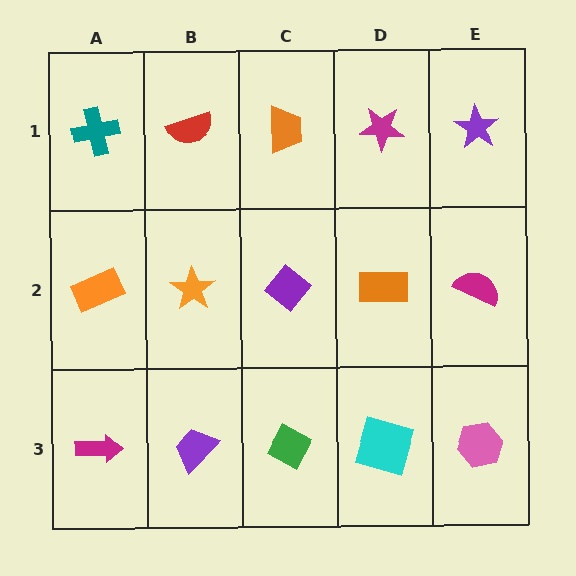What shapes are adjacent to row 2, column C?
An orange trapezoid (row 1, column C), a green diamond (row 3, column C), an orange star (row 2, column B), an orange rectangle (row 2, column D).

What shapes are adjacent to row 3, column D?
An orange rectangle (row 2, column D), a green diamond (row 3, column C), a pink hexagon (row 3, column E).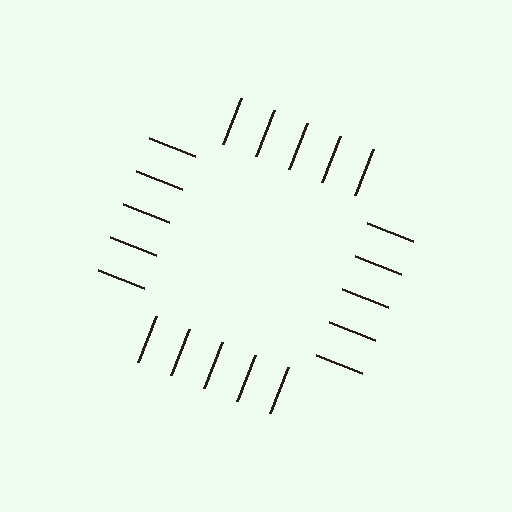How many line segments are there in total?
20 — 5 along each of the 4 edges.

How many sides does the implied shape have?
4 sides — the line-ends trace a square.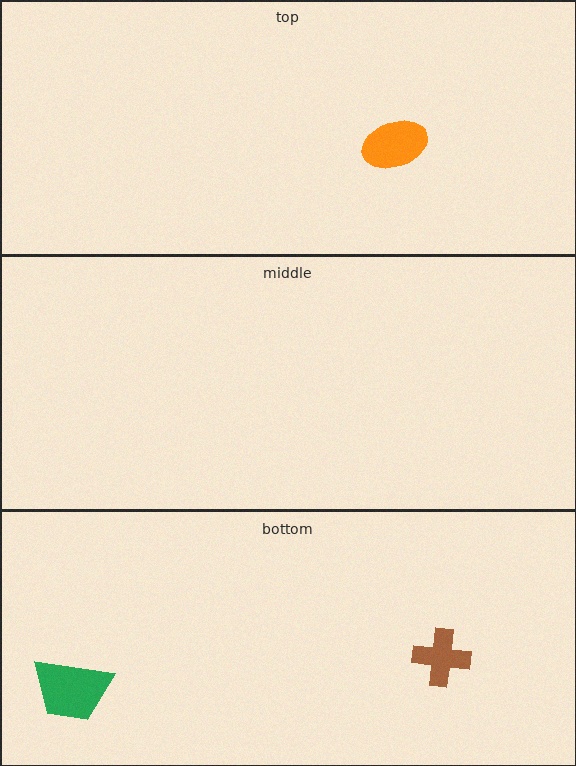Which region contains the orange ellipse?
The top region.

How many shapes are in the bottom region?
2.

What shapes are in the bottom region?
The green trapezoid, the brown cross.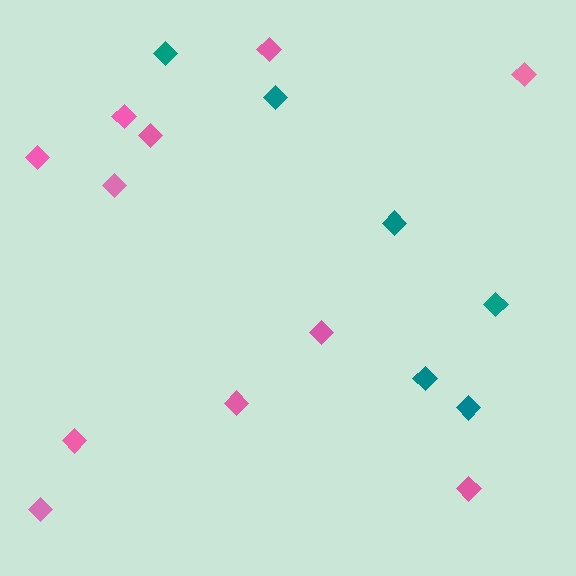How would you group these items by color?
There are 2 groups: one group of teal diamonds (6) and one group of pink diamonds (11).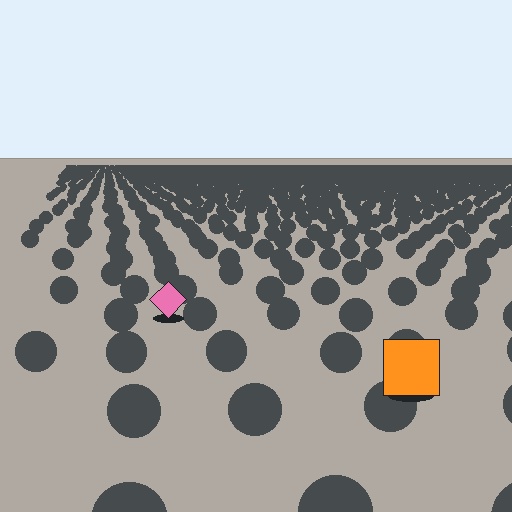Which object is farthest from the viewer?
The pink diamond is farthest from the viewer. It appears smaller and the ground texture around it is denser.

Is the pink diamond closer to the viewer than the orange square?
No. The orange square is closer — you can tell from the texture gradient: the ground texture is coarser near it.